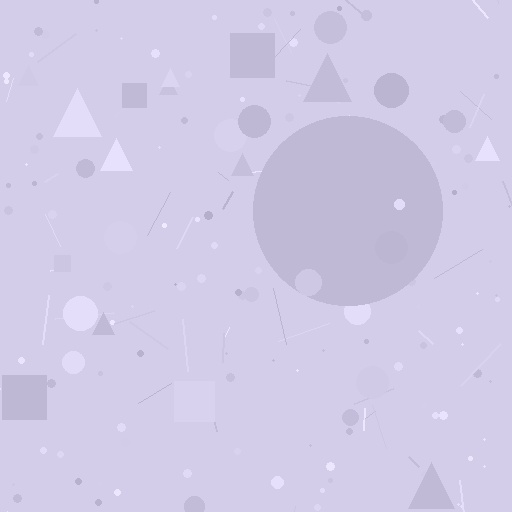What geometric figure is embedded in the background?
A circle is embedded in the background.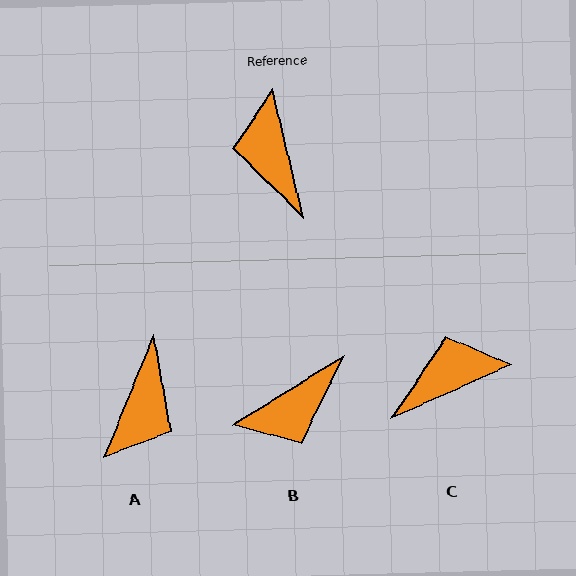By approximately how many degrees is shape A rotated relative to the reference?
Approximately 144 degrees counter-clockwise.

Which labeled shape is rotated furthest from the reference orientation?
A, about 144 degrees away.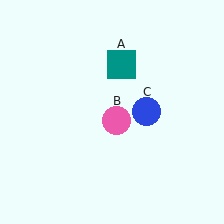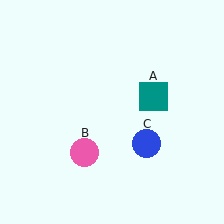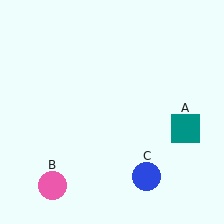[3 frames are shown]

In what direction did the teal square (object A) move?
The teal square (object A) moved down and to the right.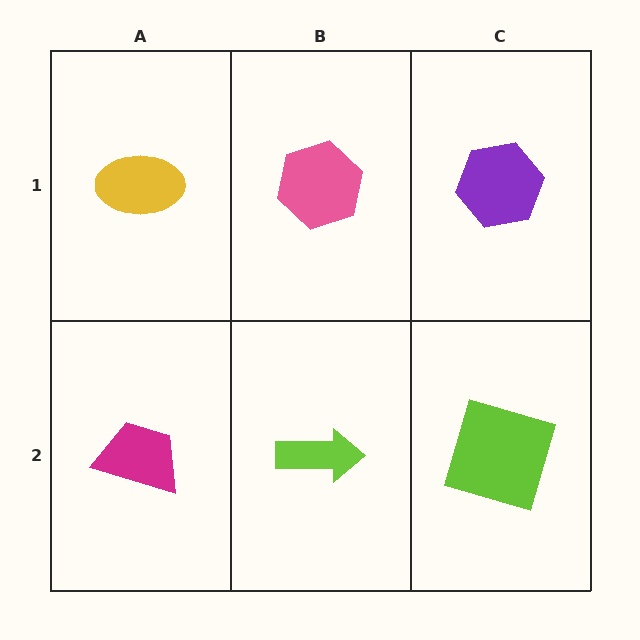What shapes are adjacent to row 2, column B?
A pink hexagon (row 1, column B), a magenta trapezoid (row 2, column A), a lime square (row 2, column C).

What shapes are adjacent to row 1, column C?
A lime square (row 2, column C), a pink hexagon (row 1, column B).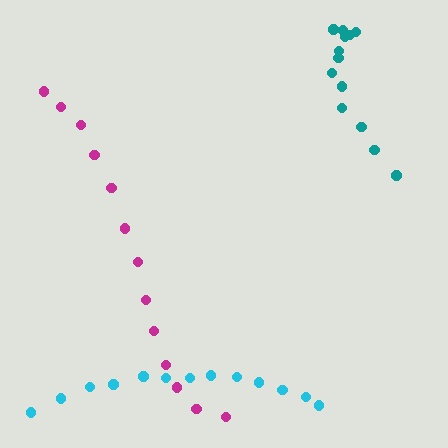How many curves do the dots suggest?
There are 3 distinct paths.